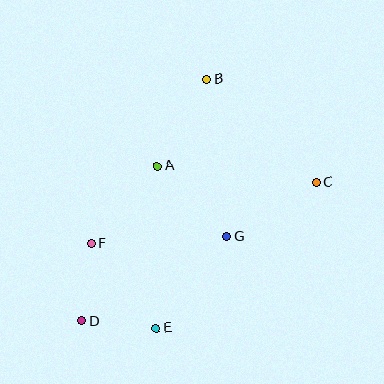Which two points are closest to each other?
Points D and E are closest to each other.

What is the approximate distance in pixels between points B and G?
The distance between B and G is approximately 159 pixels.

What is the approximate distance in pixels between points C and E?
The distance between C and E is approximately 216 pixels.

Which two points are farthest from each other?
Points B and D are farthest from each other.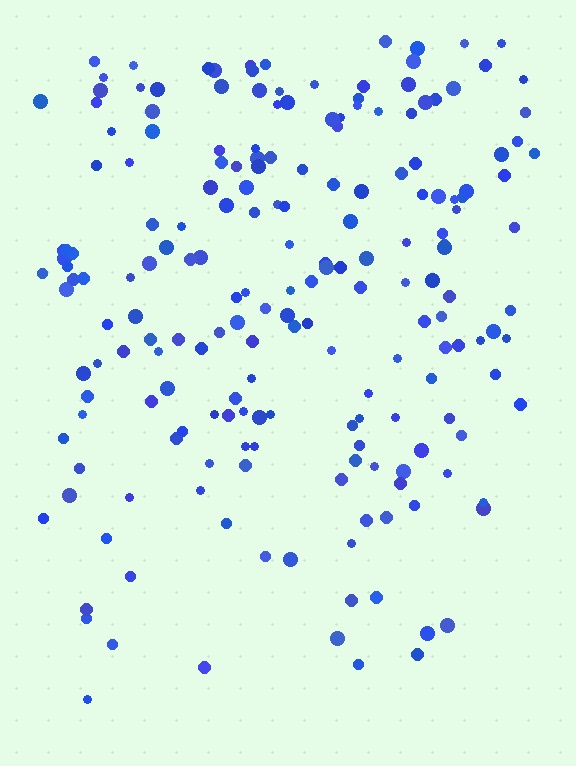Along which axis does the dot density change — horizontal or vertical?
Vertical.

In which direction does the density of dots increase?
From bottom to top, with the top side densest.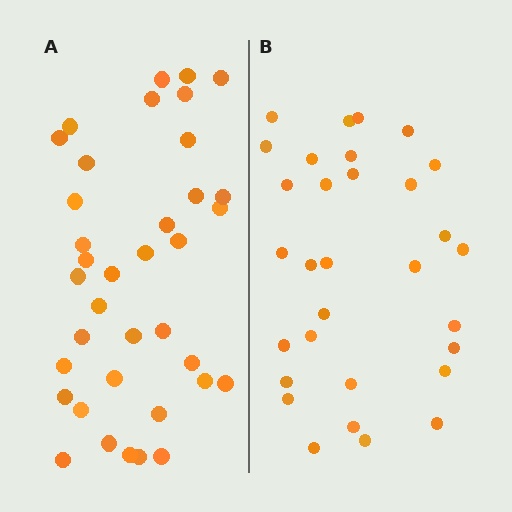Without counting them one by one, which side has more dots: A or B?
Region A (the left region) has more dots.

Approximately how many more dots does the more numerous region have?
Region A has about 6 more dots than region B.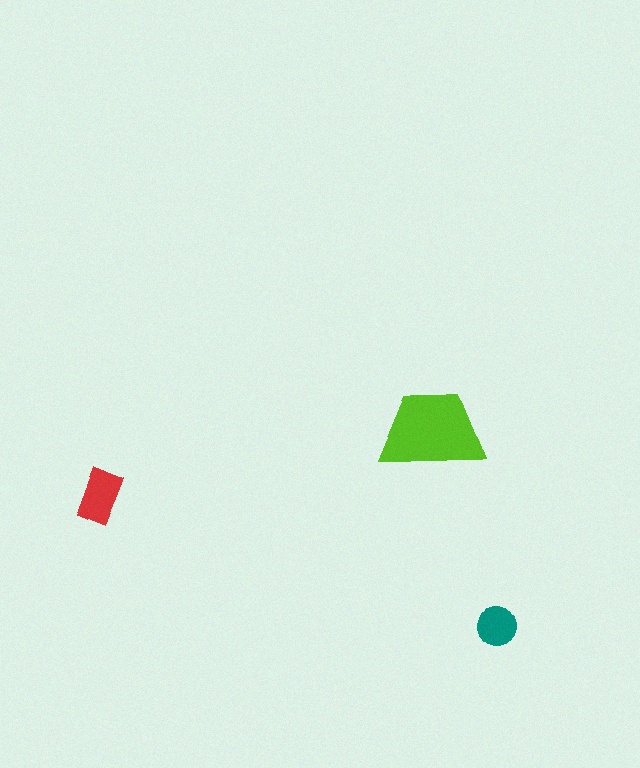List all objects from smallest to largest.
The teal circle, the red rectangle, the lime trapezoid.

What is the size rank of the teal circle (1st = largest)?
3rd.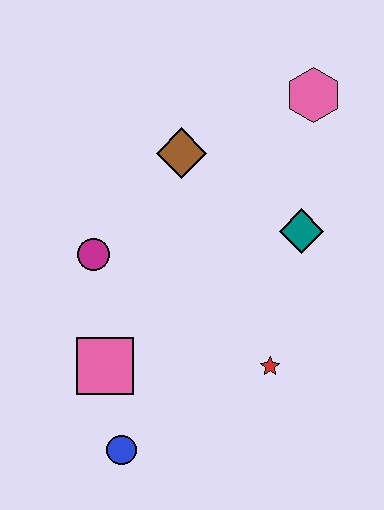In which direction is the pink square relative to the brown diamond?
The pink square is below the brown diamond.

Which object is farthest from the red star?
The pink hexagon is farthest from the red star.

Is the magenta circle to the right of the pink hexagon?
No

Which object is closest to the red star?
The teal diamond is closest to the red star.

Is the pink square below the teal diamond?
Yes